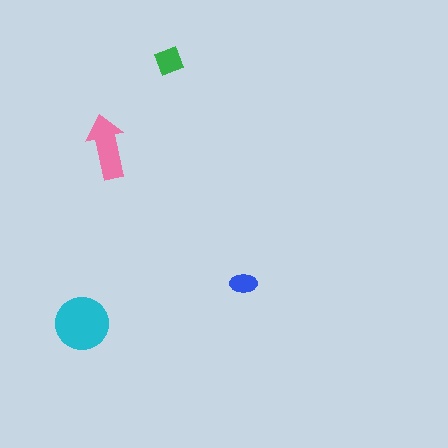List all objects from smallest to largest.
The blue ellipse, the green diamond, the pink arrow, the cyan circle.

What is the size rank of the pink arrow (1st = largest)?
2nd.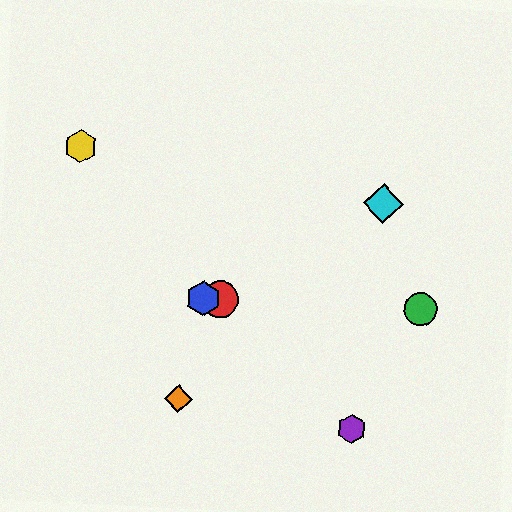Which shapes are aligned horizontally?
The red circle, the blue hexagon, the green circle are aligned horizontally.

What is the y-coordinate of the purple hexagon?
The purple hexagon is at y≈429.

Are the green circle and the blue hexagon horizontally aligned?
Yes, both are at y≈309.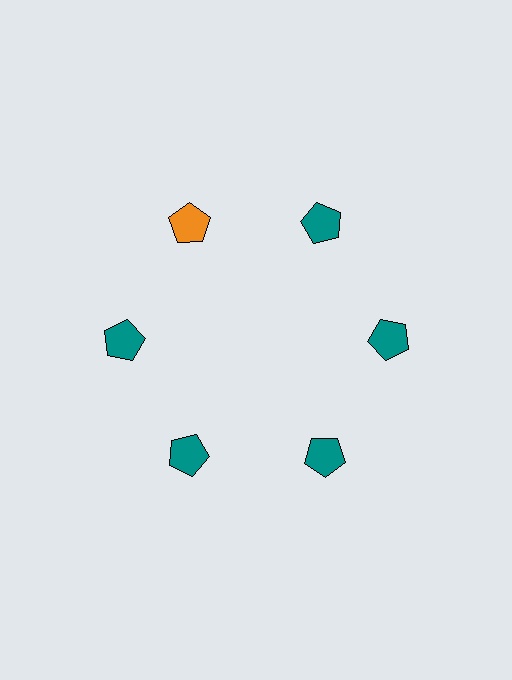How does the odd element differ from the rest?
It has a different color: orange instead of teal.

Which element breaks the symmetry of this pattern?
The orange pentagon at roughly the 11 o'clock position breaks the symmetry. All other shapes are teal pentagons.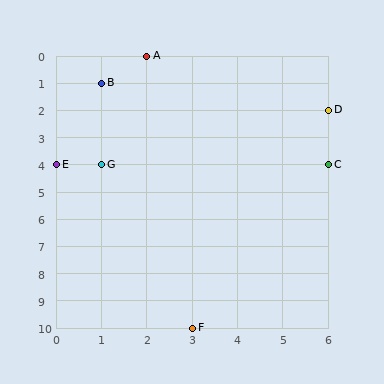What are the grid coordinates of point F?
Point F is at grid coordinates (3, 10).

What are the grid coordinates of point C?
Point C is at grid coordinates (6, 4).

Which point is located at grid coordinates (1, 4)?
Point G is at (1, 4).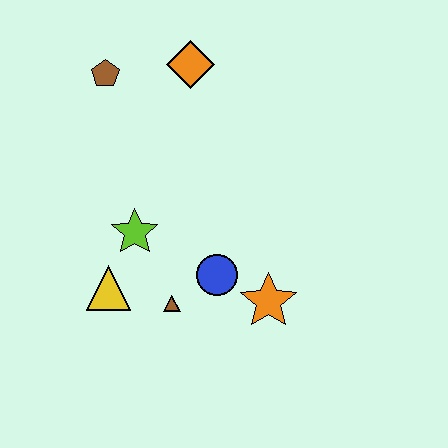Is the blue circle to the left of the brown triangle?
No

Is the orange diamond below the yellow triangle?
No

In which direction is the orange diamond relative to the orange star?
The orange diamond is above the orange star.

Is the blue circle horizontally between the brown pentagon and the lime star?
No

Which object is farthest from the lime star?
The orange diamond is farthest from the lime star.